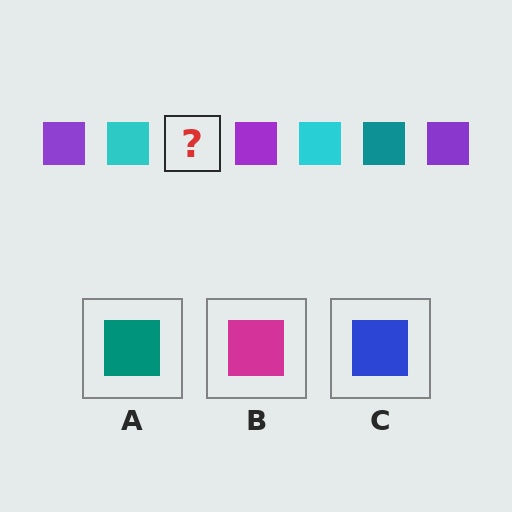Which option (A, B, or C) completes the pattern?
A.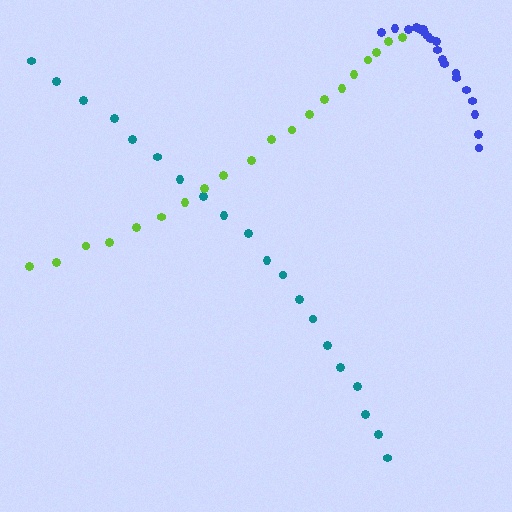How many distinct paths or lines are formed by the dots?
There are 3 distinct paths.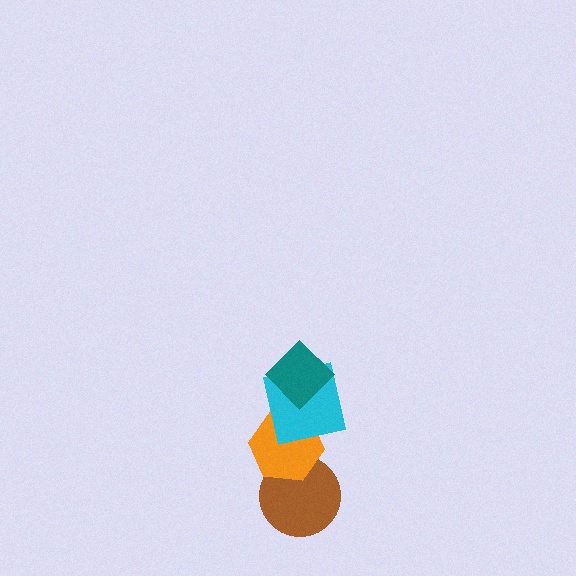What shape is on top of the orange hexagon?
The cyan square is on top of the orange hexagon.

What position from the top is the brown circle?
The brown circle is 4th from the top.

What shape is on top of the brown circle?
The orange hexagon is on top of the brown circle.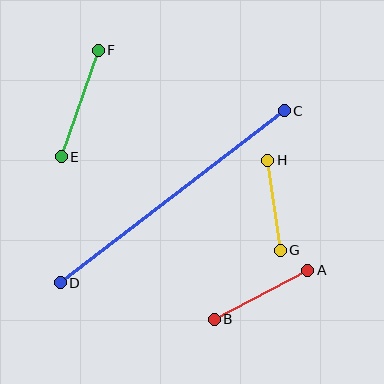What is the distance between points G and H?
The distance is approximately 91 pixels.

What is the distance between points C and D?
The distance is approximately 282 pixels.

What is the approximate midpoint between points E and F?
The midpoint is at approximately (80, 103) pixels.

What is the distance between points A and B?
The distance is approximately 105 pixels.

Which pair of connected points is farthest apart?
Points C and D are farthest apart.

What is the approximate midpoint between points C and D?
The midpoint is at approximately (172, 197) pixels.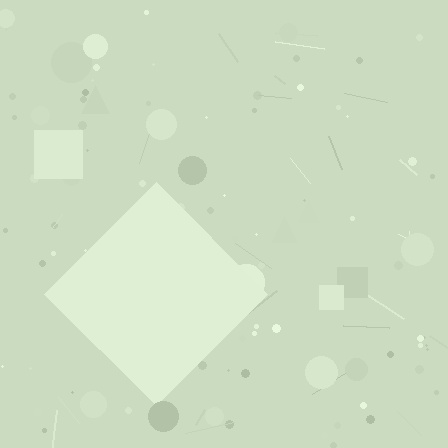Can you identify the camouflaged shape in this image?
The camouflaged shape is a diamond.